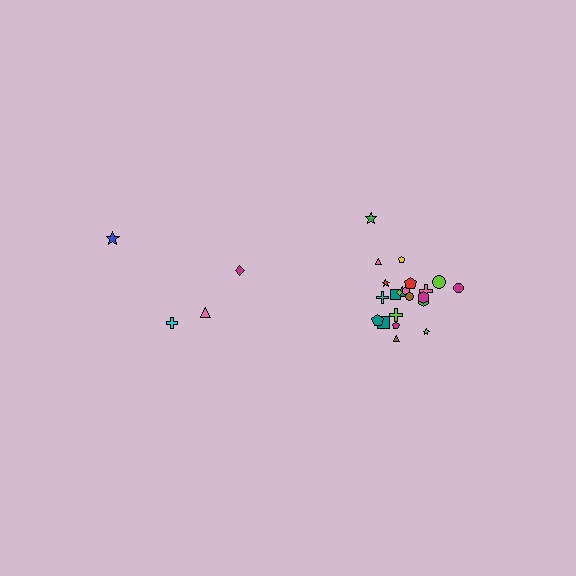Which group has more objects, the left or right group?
The right group.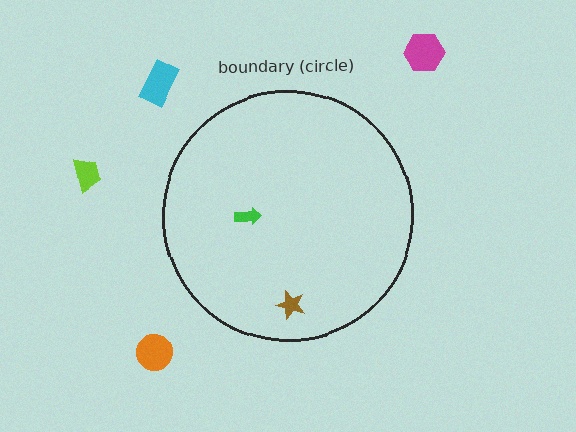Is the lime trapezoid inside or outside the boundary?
Outside.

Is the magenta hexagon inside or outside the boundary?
Outside.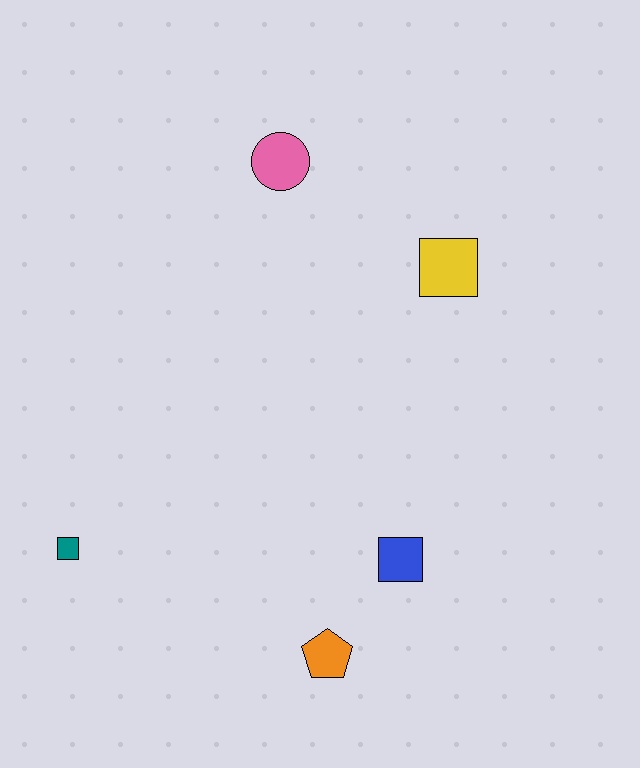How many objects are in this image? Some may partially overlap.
There are 5 objects.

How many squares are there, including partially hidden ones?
There are 3 squares.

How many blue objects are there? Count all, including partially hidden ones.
There is 1 blue object.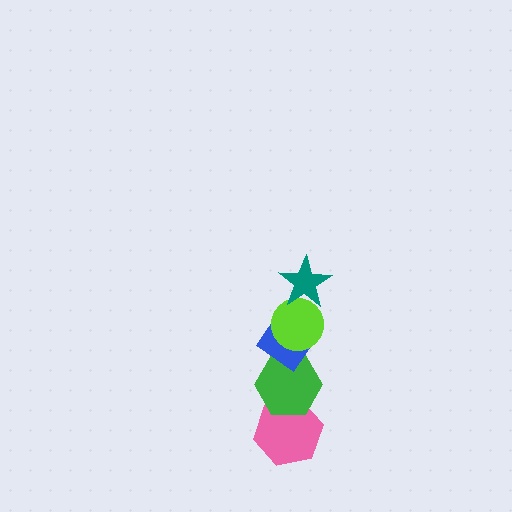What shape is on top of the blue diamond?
The lime circle is on top of the blue diamond.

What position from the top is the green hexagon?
The green hexagon is 4th from the top.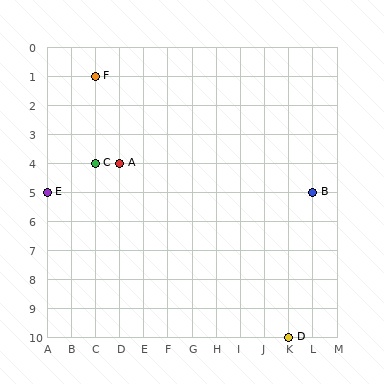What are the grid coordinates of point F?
Point F is at grid coordinates (C, 1).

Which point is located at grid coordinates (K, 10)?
Point D is at (K, 10).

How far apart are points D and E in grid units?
Points D and E are 10 columns and 5 rows apart (about 11.2 grid units diagonally).